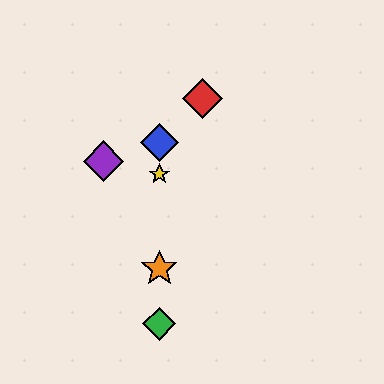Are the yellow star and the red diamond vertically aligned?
No, the yellow star is at x≈159 and the red diamond is at x≈203.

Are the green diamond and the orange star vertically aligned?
Yes, both are at x≈159.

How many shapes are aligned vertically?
4 shapes (the blue diamond, the green diamond, the yellow star, the orange star) are aligned vertically.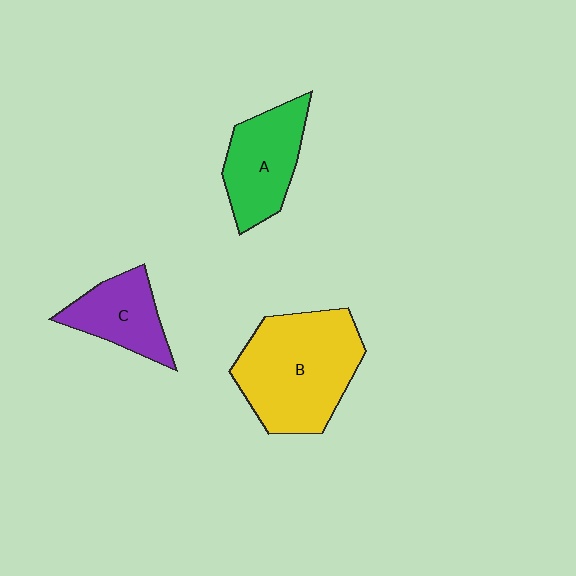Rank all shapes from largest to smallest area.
From largest to smallest: B (yellow), A (green), C (purple).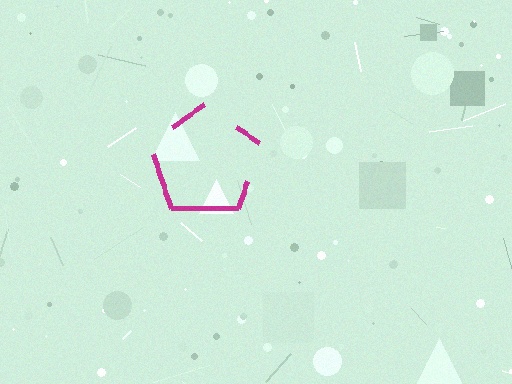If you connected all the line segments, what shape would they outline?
They would outline a pentagon.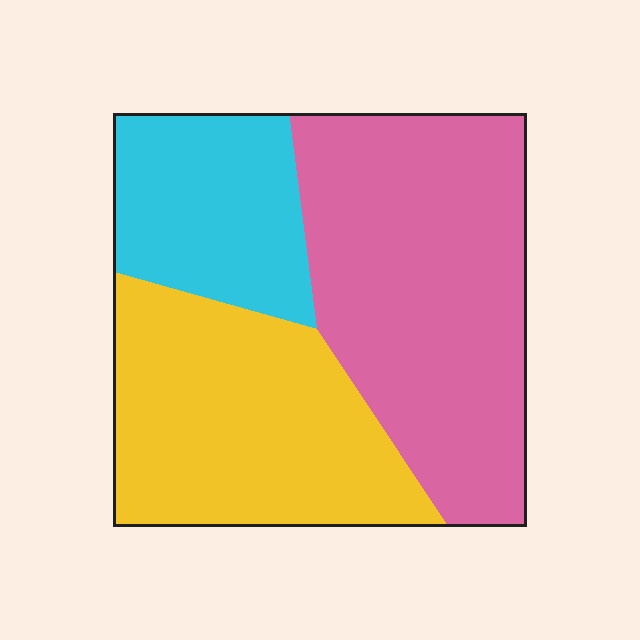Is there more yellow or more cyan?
Yellow.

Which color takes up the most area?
Pink, at roughly 45%.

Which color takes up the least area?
Cyan, at roughly 20%.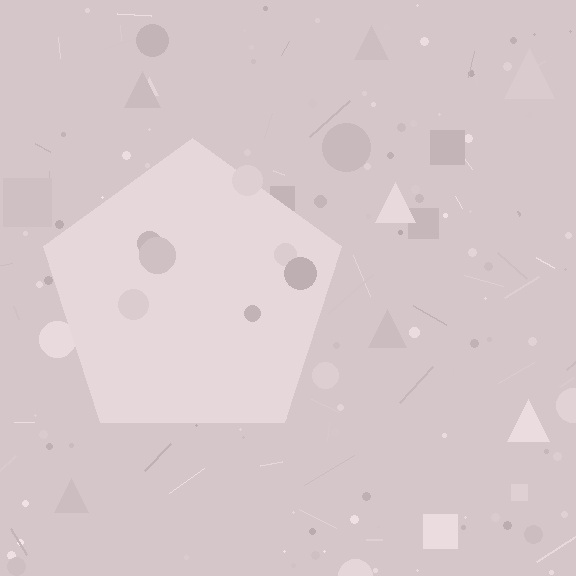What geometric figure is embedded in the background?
A pentagon is embedded in the background.